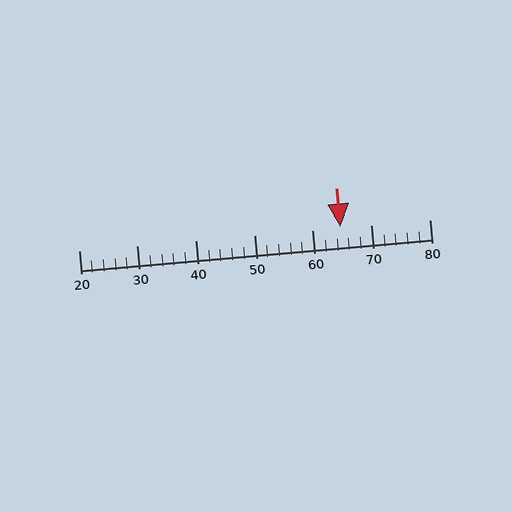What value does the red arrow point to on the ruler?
The red arrow points to approximately 65.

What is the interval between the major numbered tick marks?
The major tick marks are spaced 10 units apart.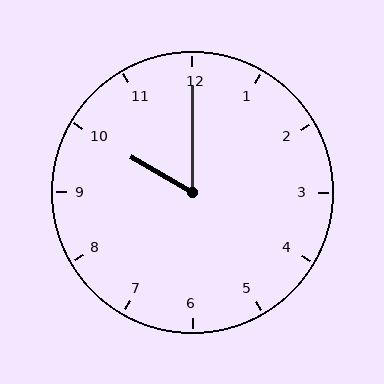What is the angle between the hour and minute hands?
Approximately 60 degrees.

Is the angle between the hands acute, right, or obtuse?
It is acute.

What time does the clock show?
10:00.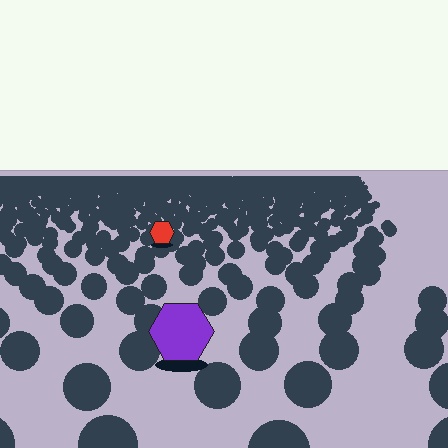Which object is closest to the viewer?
The purple hexagon is closest. The texture marks near it are larger and more spread out.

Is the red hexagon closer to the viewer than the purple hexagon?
No. The purple hexagon is closer — you can tell from the texture gradient: the ground texture is coarser near it.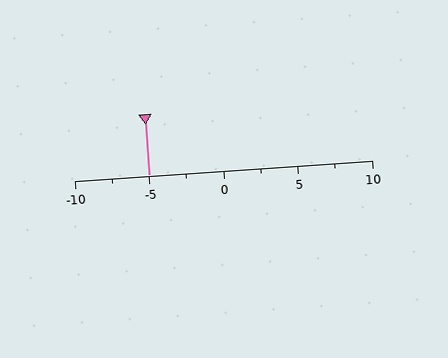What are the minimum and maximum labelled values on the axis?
The axis runs from -10 to 10.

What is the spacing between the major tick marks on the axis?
The major ticks are spaced 5 apart.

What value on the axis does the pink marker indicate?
The marker indicates approximately -5.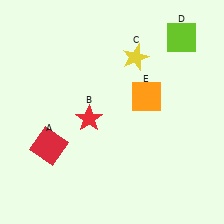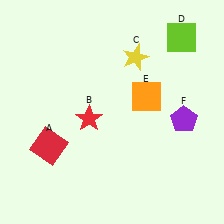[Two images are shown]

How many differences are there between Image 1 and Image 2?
There is 1 difference between the two images.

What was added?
A purple pentagon (F) was added in Image 2.